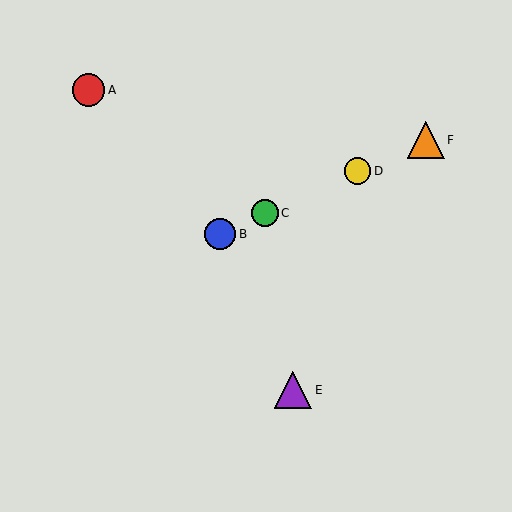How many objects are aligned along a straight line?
4 objects (B, C, D, F) are aligned along a straight line.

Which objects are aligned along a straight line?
Objects B, C, D, F are aligned along a straight line.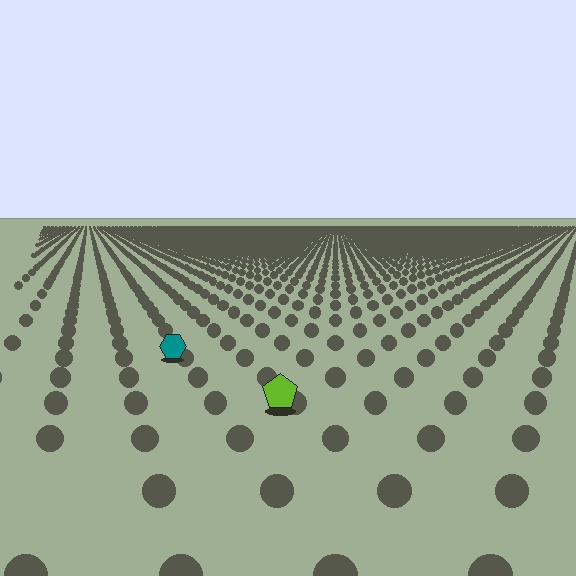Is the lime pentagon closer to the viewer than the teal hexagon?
Yes. The lime pentagon is closer — you can tell from the texture gradient: the ground texture is coarser near it.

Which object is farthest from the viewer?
The teal hexagon is farthest from the viewer. It appears smaller and the ground texture around it is denser.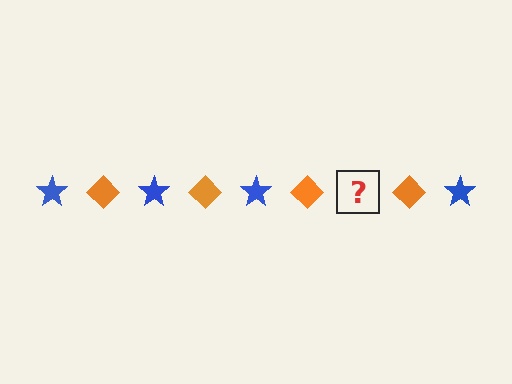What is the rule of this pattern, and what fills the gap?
The rule is that the pattern alternates between blue star and orange diamond. The gap should be filled with a blue star.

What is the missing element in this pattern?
The missing element is a blue star.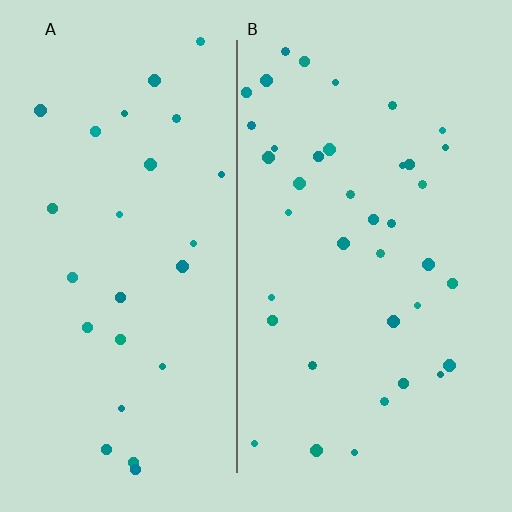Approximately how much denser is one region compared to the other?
Approximately 1.5× — region B over region A.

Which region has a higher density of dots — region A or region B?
B (the right).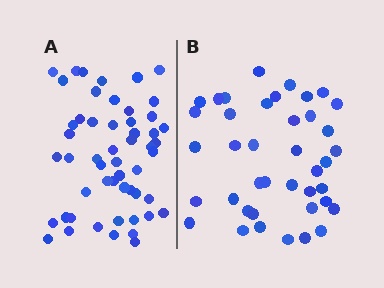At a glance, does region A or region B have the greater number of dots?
Region A (the left region) has more dots.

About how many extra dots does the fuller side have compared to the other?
Region A has approximately 15 more dots than region B.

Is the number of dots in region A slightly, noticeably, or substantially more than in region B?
Region A has noticeably more, but not dramatically so. The ratio is roughly 1.3 to 1.